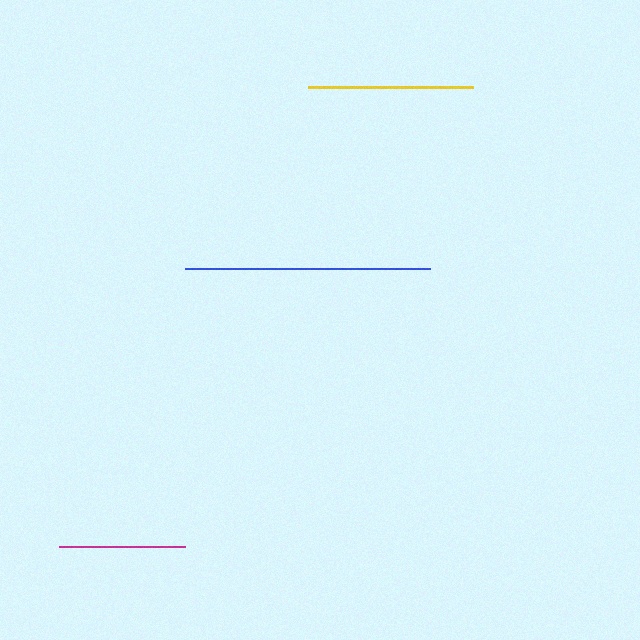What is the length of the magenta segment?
The magenta segment is approximately 126 pixels long.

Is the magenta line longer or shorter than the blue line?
The blue line is longer than the magenta line.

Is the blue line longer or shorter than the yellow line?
The blue line is longer than the yellow line.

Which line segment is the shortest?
The magenta line is the shortest at approximately 126 pixels.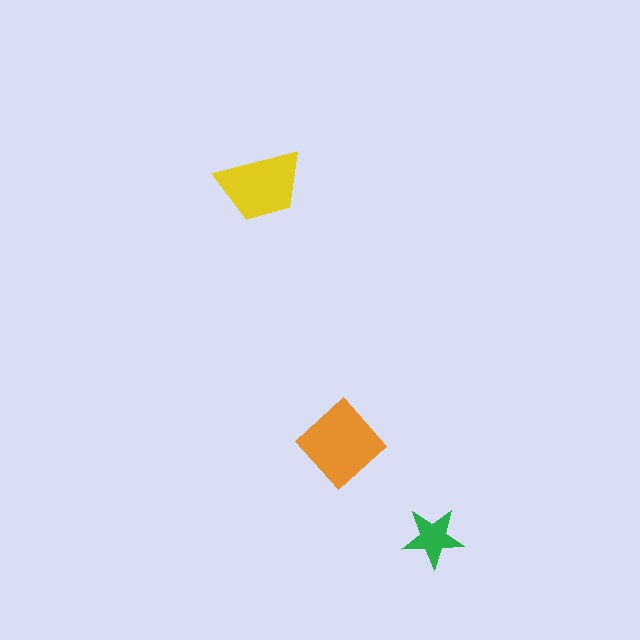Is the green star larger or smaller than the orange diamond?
Smaller.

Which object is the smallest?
The green star.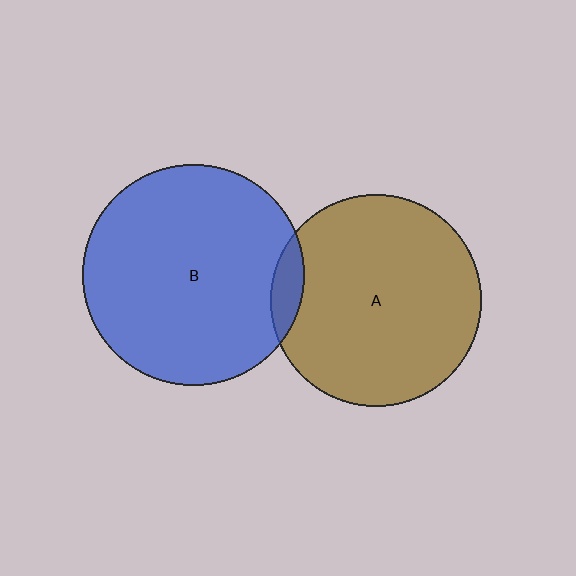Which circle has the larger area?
Circle B (blue).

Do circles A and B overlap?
Yes.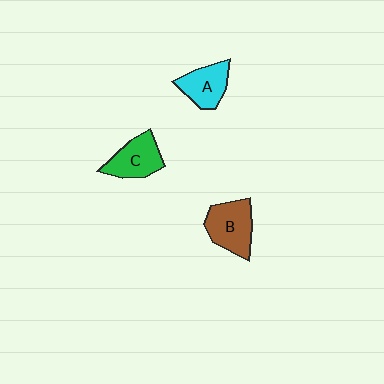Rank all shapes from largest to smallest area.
From largest to smallest: B (brown), C (green), A (cyan).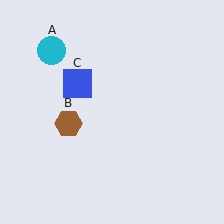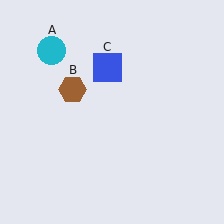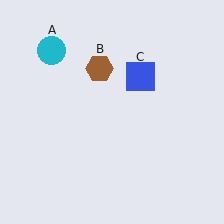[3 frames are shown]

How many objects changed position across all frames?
2 objects changed position: brown hexagon (object B), blue square (object C).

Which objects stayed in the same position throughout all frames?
Cyan circle (object A) remained stationary.